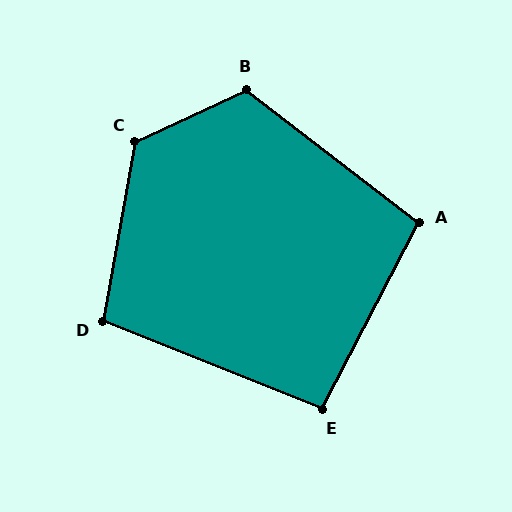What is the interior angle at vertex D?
Approximately 101 degrees (obtuse).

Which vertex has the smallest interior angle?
E, at approximately 96 degrees.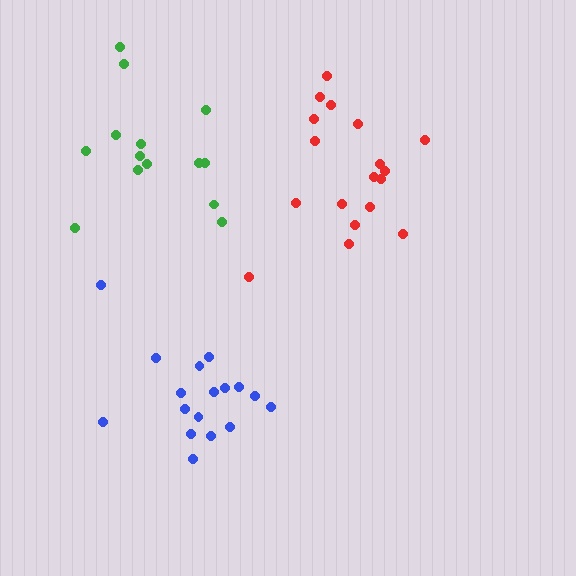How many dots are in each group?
Group 1: 14 dots, Group 2: 17 dots, Group 3: 18 dots (49 total).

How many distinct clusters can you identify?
There are 3 distinct clusters.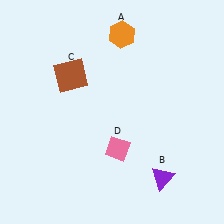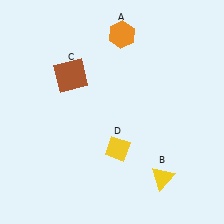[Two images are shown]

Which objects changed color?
B changed from purple to yellow. D changed from pink to yellow.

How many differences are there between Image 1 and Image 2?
There are 2 differences between the two images.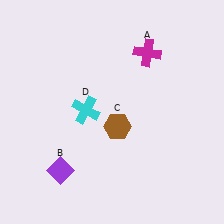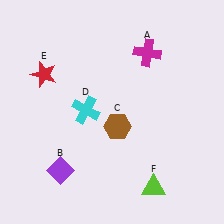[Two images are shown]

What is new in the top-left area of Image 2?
A red star (E) was added in the top-left area of Image 2.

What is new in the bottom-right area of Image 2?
A lime triangle (F) was added in the bottom-right area of Image 2.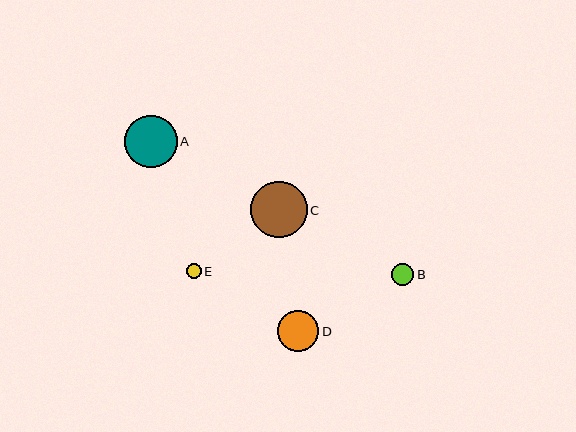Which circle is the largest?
Circle C is the largest with a size of approximately 56 pixels.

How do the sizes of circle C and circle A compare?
Circle C and circle A are approximately the same size.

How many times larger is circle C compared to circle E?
Circle C is approximately 3.7 times the size of circle E.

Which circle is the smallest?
Circle E is the smallest with a size of approximately 15 pixels.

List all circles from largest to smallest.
From largest to smallest: C, A, D, B, E.